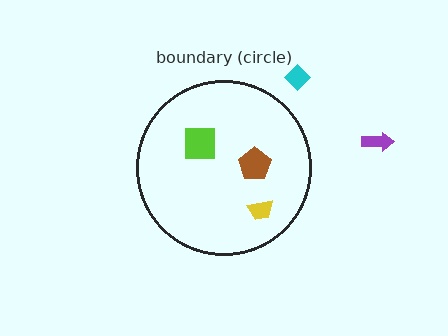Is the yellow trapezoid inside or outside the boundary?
Inside.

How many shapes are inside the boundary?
3 inside, 2 outside.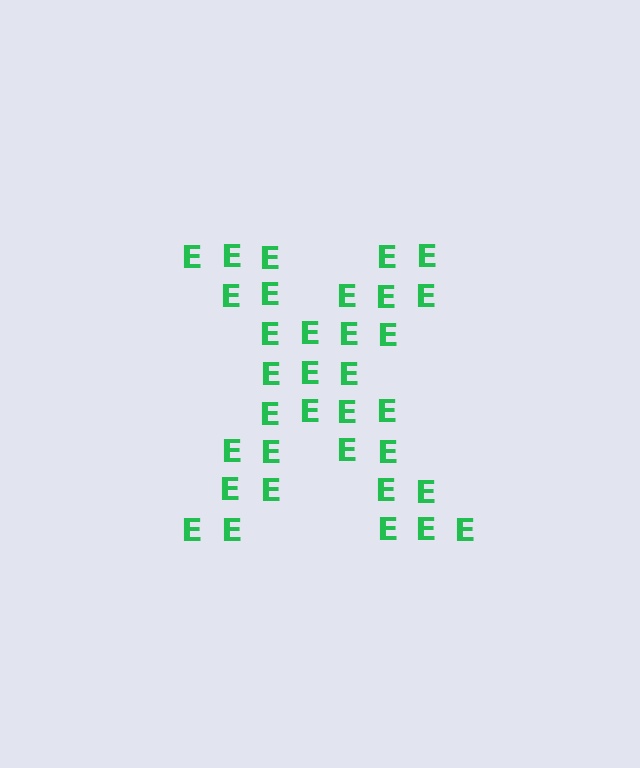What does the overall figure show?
The overall figure shows the letter X.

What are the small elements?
The small elements are letter E's.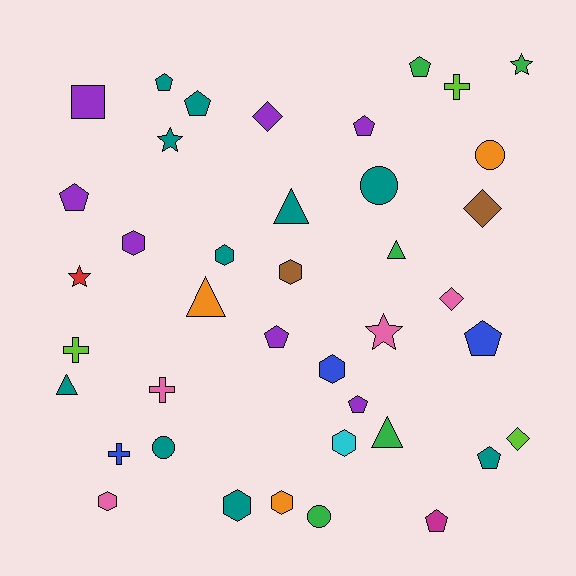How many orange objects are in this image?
There are 3 orange objects.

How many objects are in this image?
There are 40 objects.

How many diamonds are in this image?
There are 4 diamonds.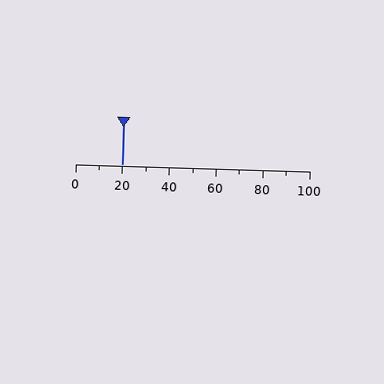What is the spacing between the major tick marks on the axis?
The major ticks are spaced 20 apart.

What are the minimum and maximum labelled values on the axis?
The axis runs from 0 to 100.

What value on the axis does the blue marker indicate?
The marker indicates approximately 20.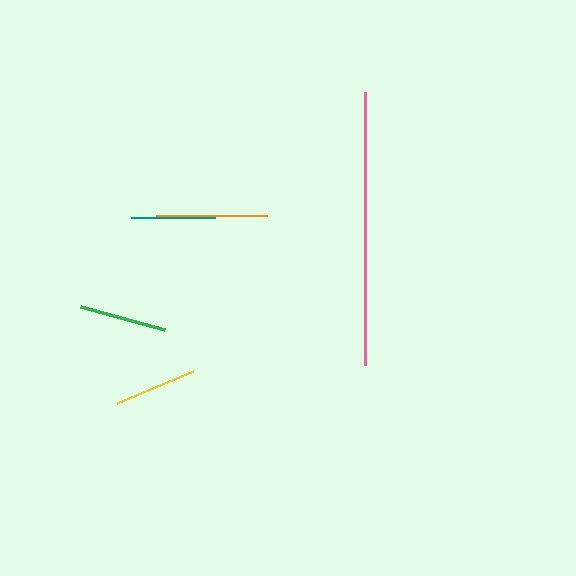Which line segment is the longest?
The pink line is the longest at approximately 272 pixels.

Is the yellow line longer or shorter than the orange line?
The orange line is longer than the yellow line.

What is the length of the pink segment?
The pink segment is approximately 272 pixels long.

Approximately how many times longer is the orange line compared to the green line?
The orange line is approximately 1.3 times the length of the green line.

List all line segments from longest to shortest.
From longest to shortest: pink, orange, green, teal, yellow.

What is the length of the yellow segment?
The yellow segment is approximately 83 pixels long.